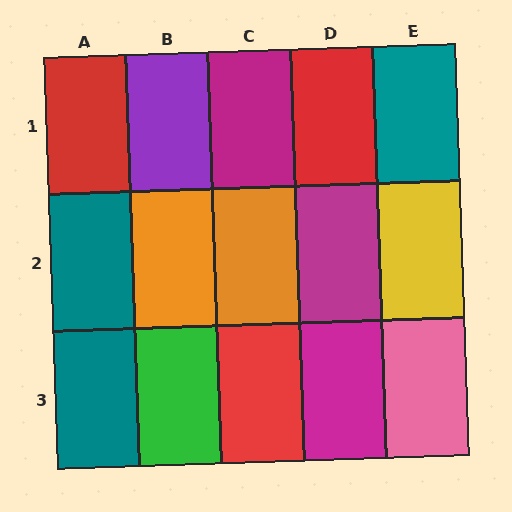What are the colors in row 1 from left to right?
Red, purple, magenta, red, teal.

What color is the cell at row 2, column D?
Magenta.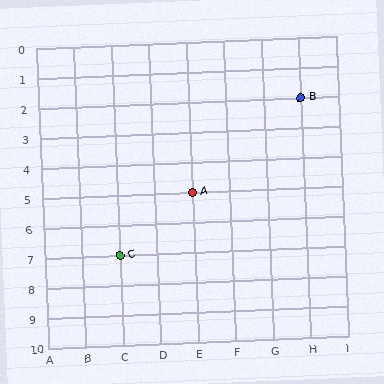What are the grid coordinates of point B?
Point B is at grid coordinates (H, 2).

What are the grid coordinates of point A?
Point A is at grid coordinates (E, 5).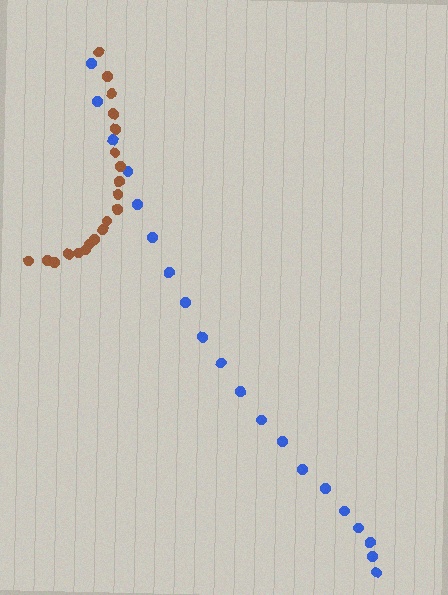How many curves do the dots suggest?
There are 2 distinct paths.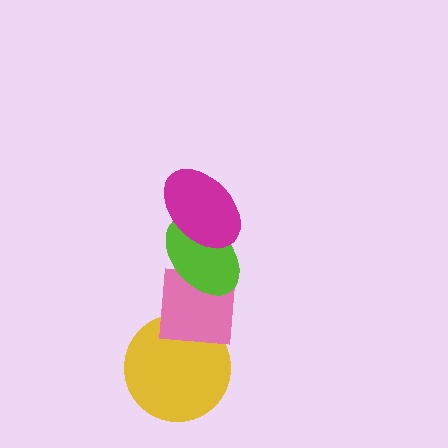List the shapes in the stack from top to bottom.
From top to bottom: the magenta ellipse, the lime ellipse, the pink square, the yellow circle.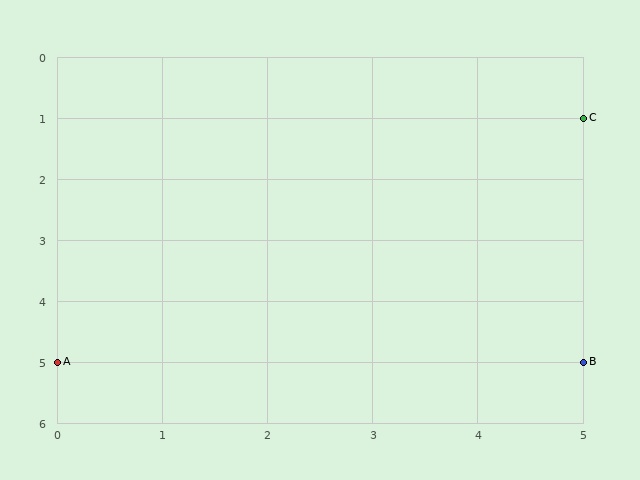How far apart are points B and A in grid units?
Points B and A are 5 columns apart.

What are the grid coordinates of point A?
Point A is at grid coordinates (0, 5).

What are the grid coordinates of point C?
Point C is at grid coordinates (5, 1).